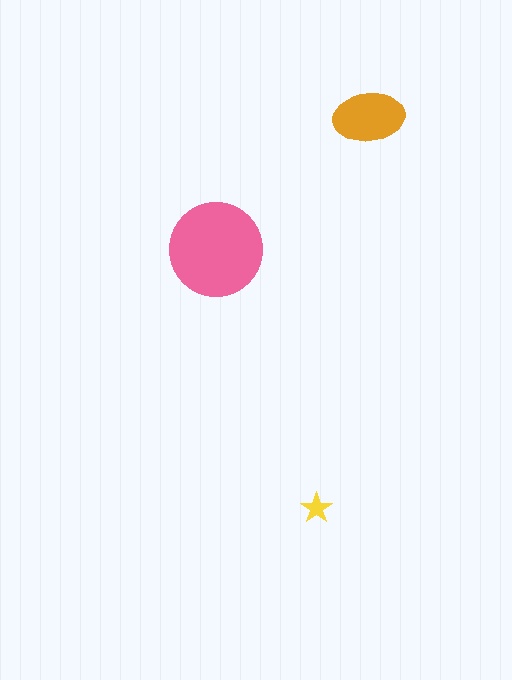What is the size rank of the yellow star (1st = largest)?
3rd.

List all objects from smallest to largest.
The yellow star, the orange ellipse, the pink circle.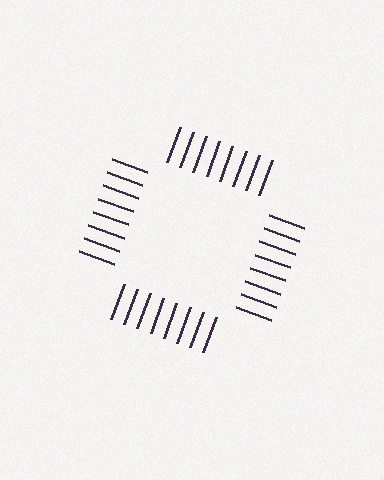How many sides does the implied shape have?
4 sides — the line-ends trace a square.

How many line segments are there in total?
32 — 8 along each of the 4 edges.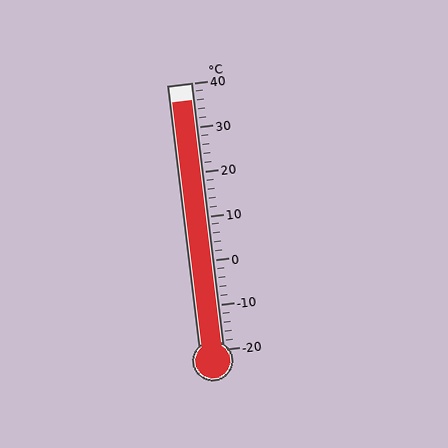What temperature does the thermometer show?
The thermometer shows approximately 36°C.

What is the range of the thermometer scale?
The thermometer scale ranges from -20°C to 40°C.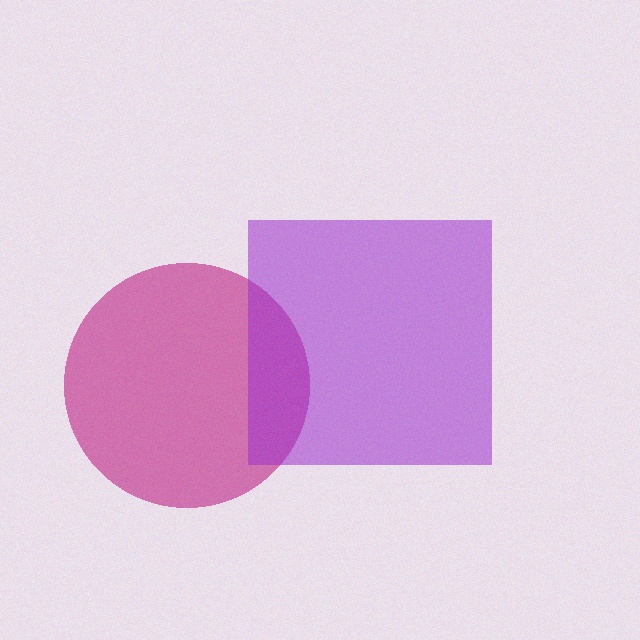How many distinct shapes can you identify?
There are 2 distinct shapes: a magenta circle, a purple square.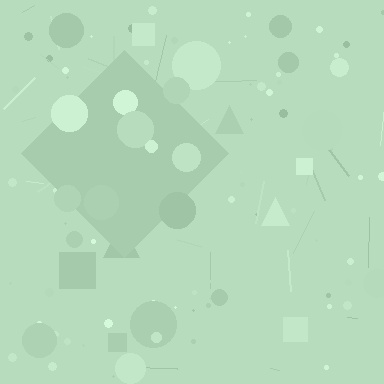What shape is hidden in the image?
A diamond is hidden in the image.